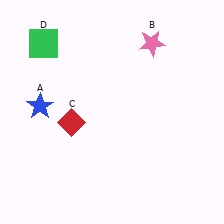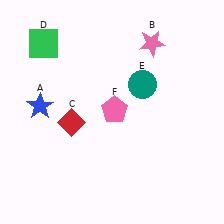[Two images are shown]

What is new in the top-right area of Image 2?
A pink pentagon (F) was added in the top-right area of Image 2.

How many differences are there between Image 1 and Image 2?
There are 2 differences between the two images.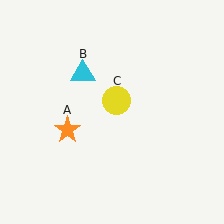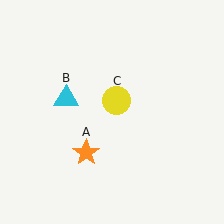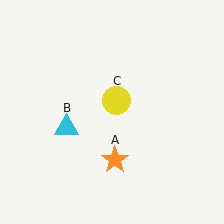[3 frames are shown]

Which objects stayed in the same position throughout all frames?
Yellow circle (object C) remained stationary.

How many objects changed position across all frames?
2 objects changed position: orange star (object A), cyan triangle (object B).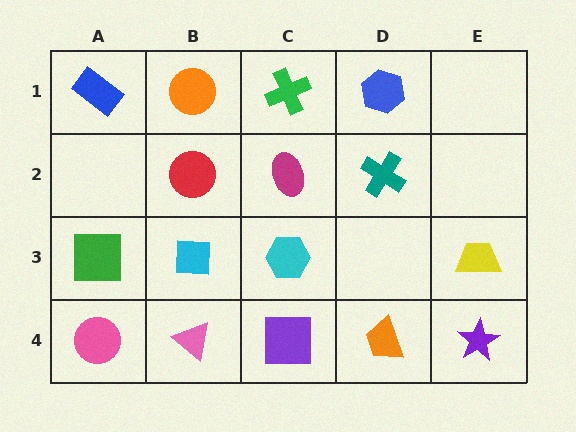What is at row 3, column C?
A cyan hexagon.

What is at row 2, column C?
A magenta ellipse.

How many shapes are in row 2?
3 shapes.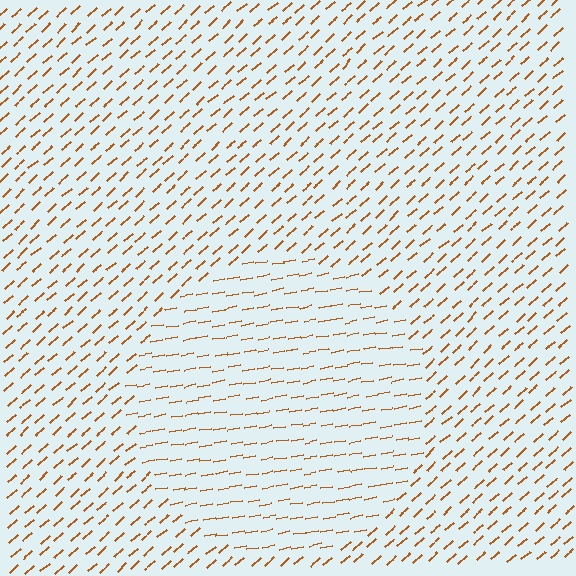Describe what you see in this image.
The image is filled with small brown line segments. A circle region in the image has lines oriented differently from the surrounding lines, creating a visible texture boundary.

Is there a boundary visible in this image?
Yes, there is a texture boundary formed by a change in line orientation.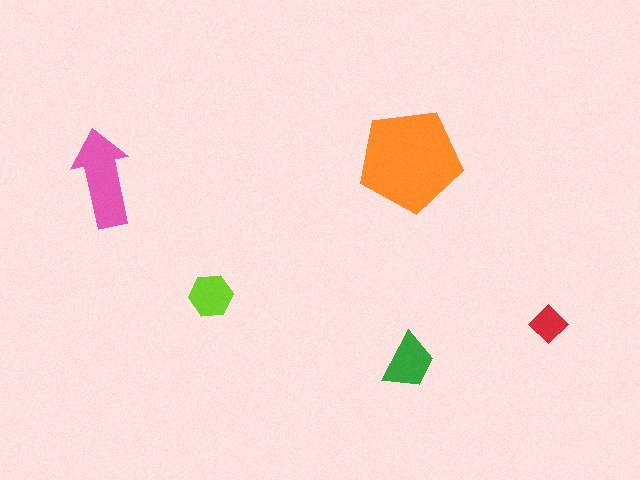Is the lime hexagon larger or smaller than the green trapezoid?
Smaller.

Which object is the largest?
The orange pentagon.